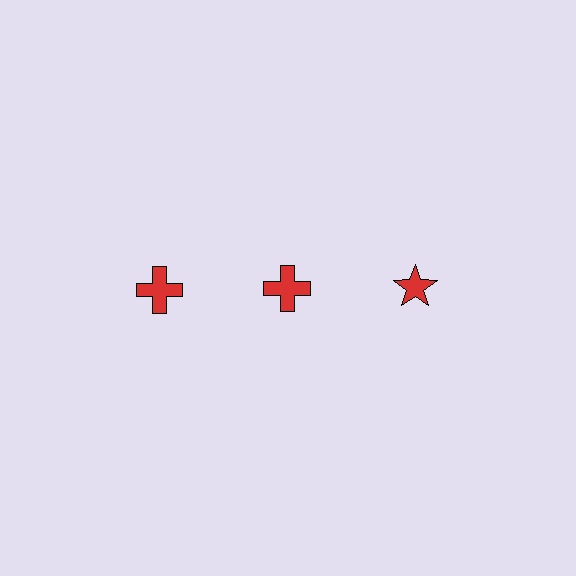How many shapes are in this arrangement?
There are 3 shapes arranged in a grid pattern.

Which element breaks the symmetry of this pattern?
The red star in the top row, center column breaks the symmetry. All other shapes are red crosses.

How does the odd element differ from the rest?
It has a different shape: star instead of cross.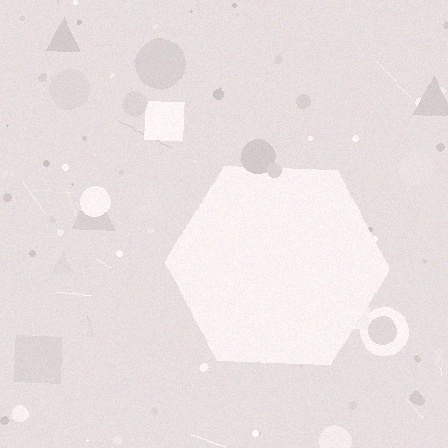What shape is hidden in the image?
A hexagon is hidden in the image.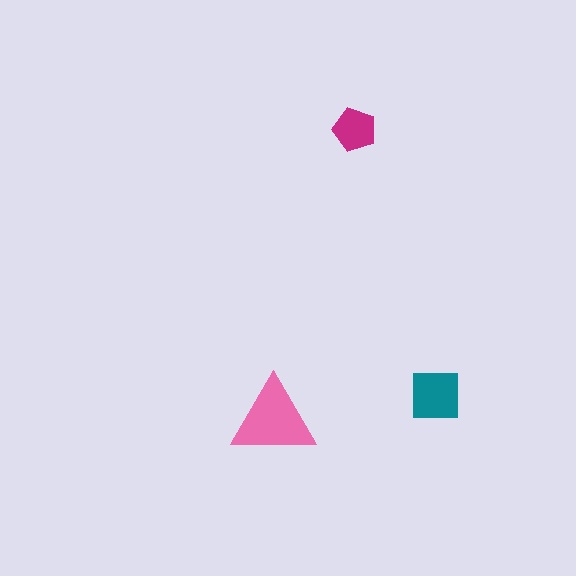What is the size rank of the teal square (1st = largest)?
2nd.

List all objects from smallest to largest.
The magenta pentagon, the teal square, the pink triangle.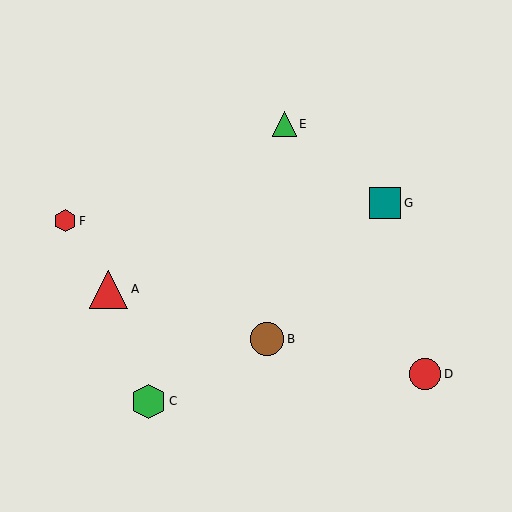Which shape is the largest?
The red triangle (labeled A) is the largest.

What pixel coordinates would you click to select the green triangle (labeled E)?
Click at (284, 124) to select the green triangle E.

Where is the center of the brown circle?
The center of the brown circle is at (267, 339).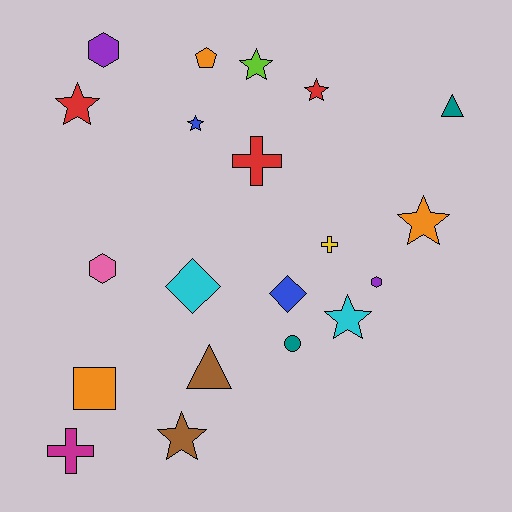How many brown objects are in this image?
There are 2 brown objects.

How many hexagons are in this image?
There are 3 hexagons.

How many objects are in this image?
There are 20 objects.